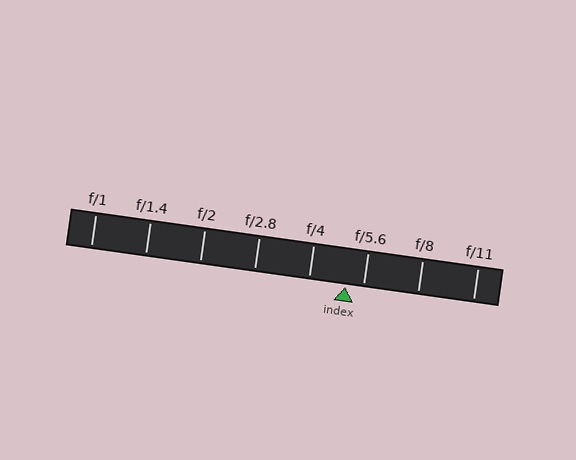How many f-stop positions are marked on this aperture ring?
There are 8 f-stop positions marked.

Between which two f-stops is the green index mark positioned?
The index mark is between f/4 and f/5.6.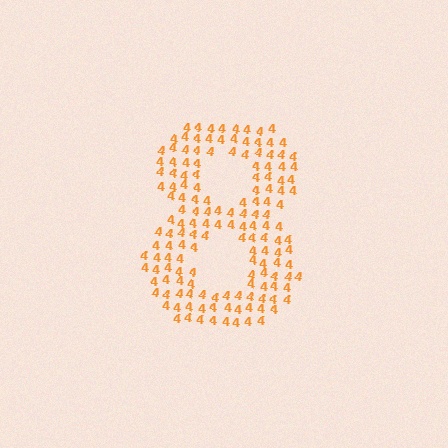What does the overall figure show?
The overall figure shows the digit 8.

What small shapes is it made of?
It is made of small digit 4's.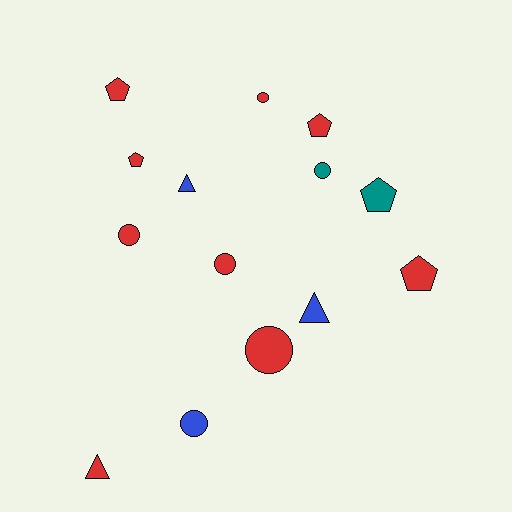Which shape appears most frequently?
Circle, with 6 objects.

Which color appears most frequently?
Red, with 9 objects.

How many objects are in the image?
There are 14 objects.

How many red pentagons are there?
There are 4 red pentagons.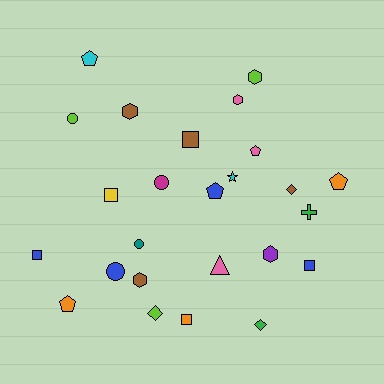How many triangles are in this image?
There is 1 triangle.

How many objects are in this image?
There are 25 objects.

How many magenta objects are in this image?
There is 1 magenta object.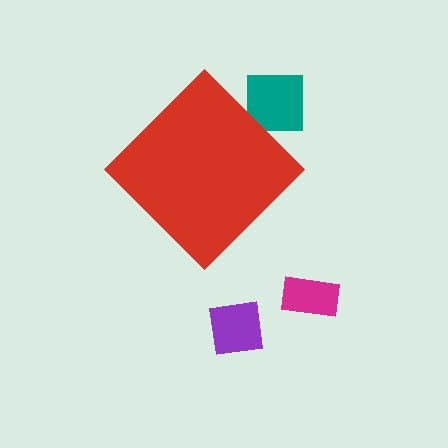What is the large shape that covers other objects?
A red diamond.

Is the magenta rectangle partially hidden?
No, the magenta rectangle is fully visible.